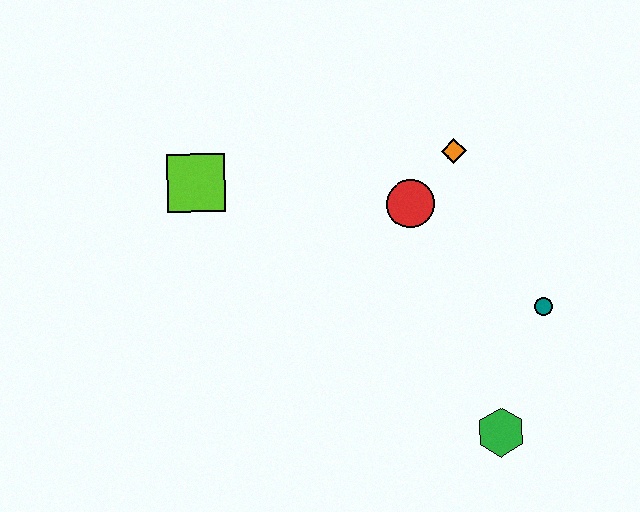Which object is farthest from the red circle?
The green hexagon is farthest from the red circle.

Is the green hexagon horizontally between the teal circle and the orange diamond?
Yes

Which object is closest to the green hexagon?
The teal circle is closest to the green hexagon.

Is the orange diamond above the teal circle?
Yes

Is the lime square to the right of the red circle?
No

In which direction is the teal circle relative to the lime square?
The teal circle is to the right of the lime square.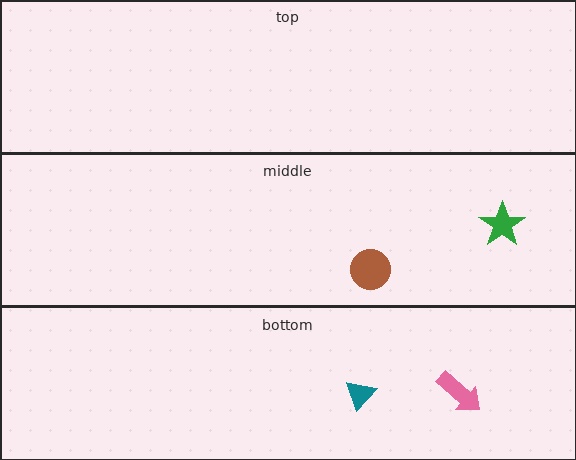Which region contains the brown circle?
The middle region.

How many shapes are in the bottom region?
2.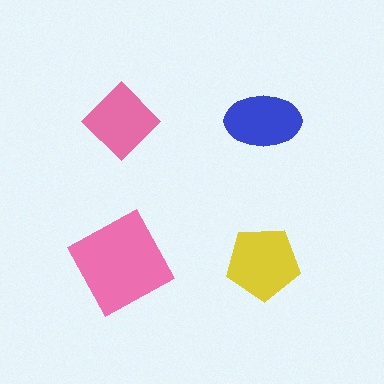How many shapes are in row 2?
2 shapes.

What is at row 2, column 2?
A yellow pentagon.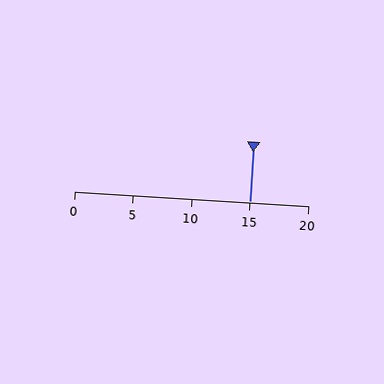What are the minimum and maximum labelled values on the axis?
The axis runs from 0 to 20.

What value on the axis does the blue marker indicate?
The marker indicates approximately 15.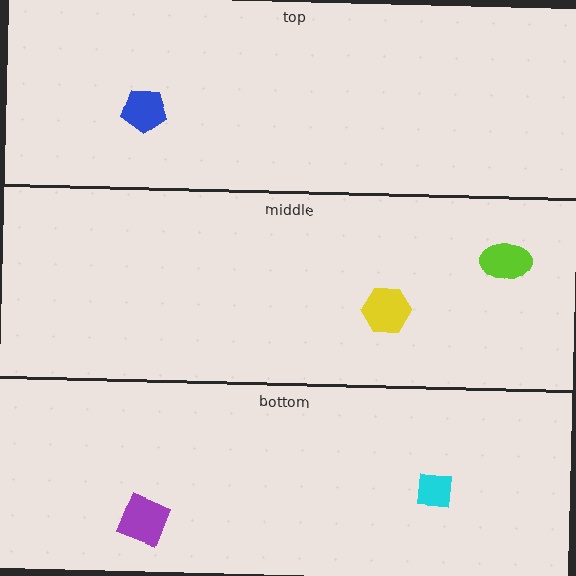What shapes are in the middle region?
The yellow hexagon, the lime ellipse.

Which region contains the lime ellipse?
The middle region.